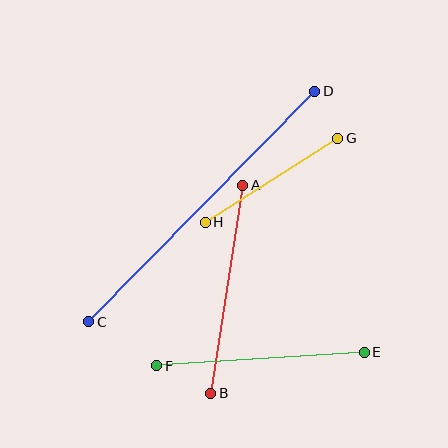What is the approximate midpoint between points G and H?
The midpoint is at approximately (272, 180) pixels.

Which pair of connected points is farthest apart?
Points C and D are farthest apart.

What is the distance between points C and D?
The distance is approximately 323 pixels.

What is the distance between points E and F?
The distance is approximately 208 pixels.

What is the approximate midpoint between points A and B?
The midpoint is at approximately (227, 289) pixels.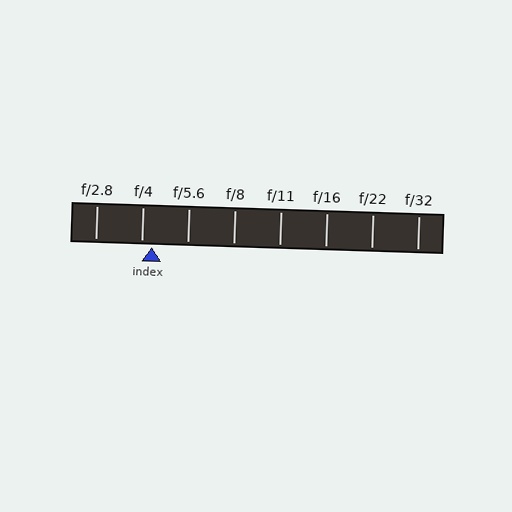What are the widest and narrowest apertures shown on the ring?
The widest aperture shown is f/2.8 and the narrowest is f/32.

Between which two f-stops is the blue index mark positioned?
The index mark is between f/4 and f/5.6.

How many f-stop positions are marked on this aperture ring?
There are 8 f-stop positions marked.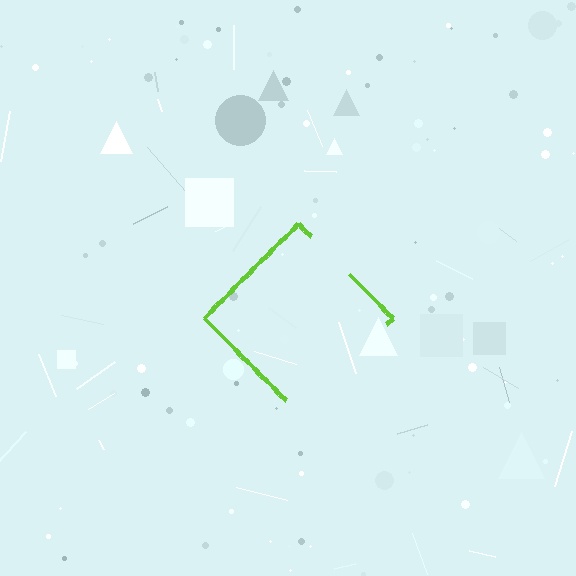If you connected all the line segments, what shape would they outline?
They would outline a diamond.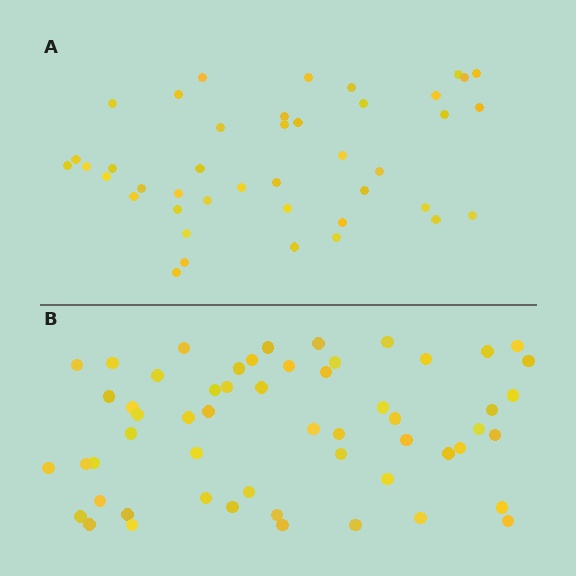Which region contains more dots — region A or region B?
Region B (the bottom region) has more dots.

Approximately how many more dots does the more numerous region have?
Region B has approximately 15 more dots than region A.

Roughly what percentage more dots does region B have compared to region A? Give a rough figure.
About 35% more.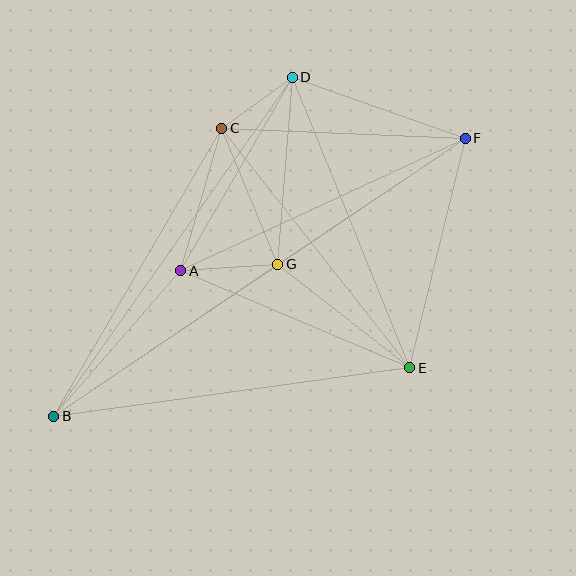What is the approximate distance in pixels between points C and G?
The distance between C and G is approximately 147 pixels.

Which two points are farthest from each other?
Points B and F are farthest from each other.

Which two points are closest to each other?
Points C and D are closest to each other.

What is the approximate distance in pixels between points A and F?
The distance between A and F is approximately 314 pixels.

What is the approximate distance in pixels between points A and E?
The distance between A and E is approximately 248 pixels.